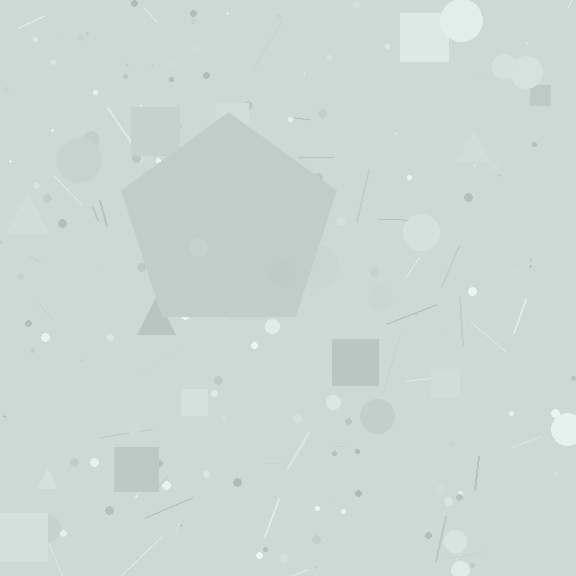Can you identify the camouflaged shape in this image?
The camouflaged shape is a pentagon.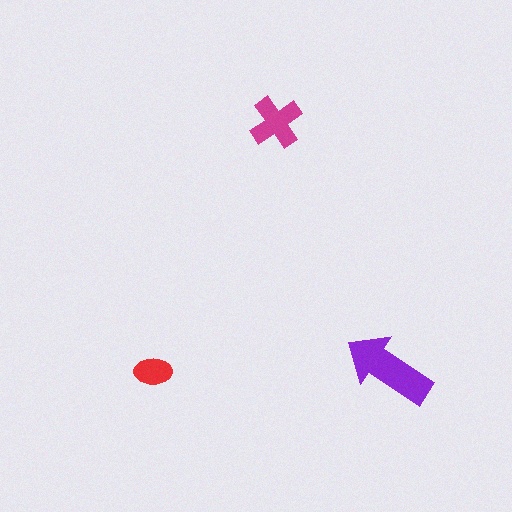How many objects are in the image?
There are 3 objects in the image.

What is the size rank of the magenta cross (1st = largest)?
2nd.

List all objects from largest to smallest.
The purple arrow, the magenta cross, the red ellipse.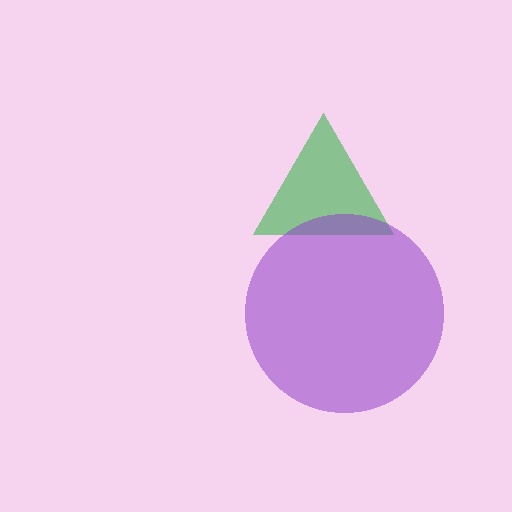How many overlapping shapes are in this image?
There are 2 overlapping shapes in the image.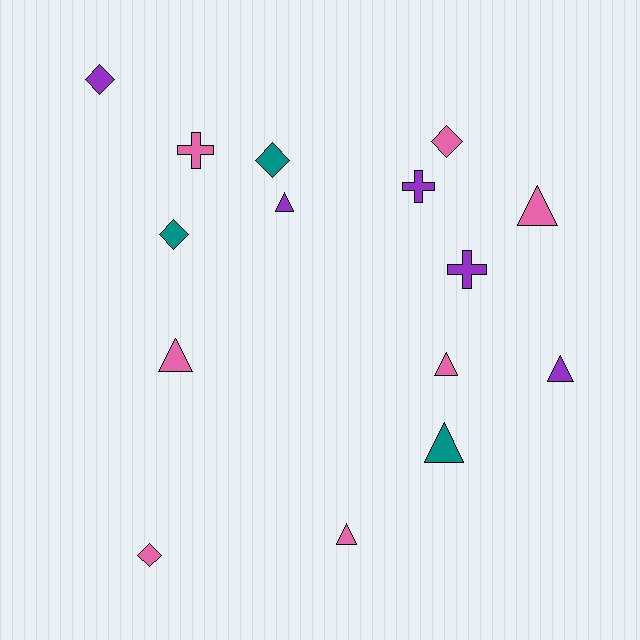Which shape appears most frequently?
Triangle, with 7 objects.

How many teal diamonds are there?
There are 2 teal diamonds.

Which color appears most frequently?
Pink, with 7 objects.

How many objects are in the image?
There are 15 objects.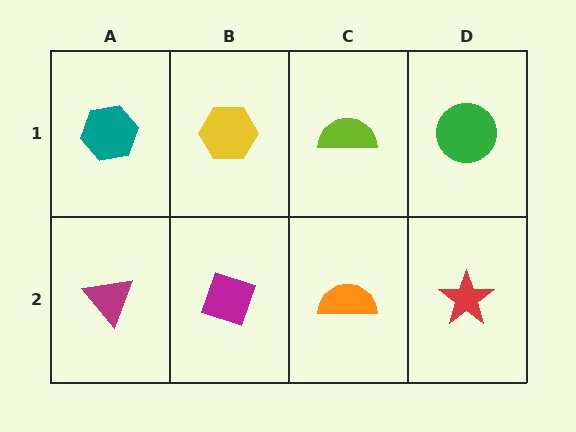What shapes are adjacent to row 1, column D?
A red star (row 2, column D), a lime semicircle (row 1, column C).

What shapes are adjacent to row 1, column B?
A magenta diamond (row 2, column B), a teal hexagon (row 1, column A), a lime semicircle (row 1, column C).